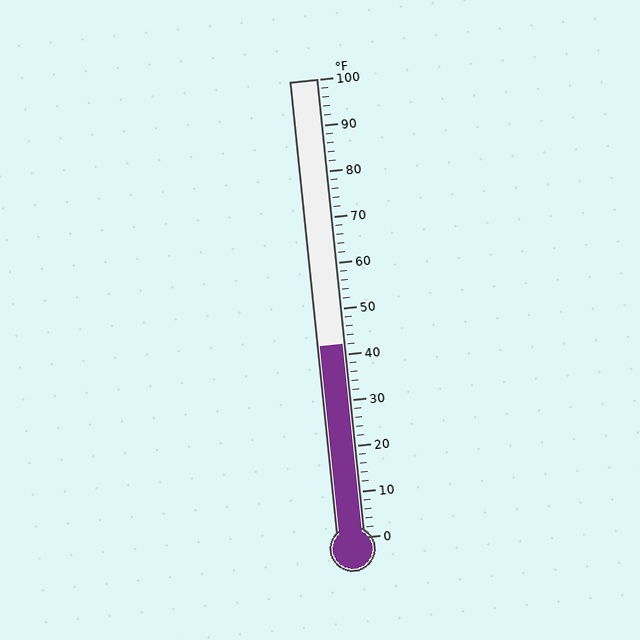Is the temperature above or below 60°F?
The temperature is below 60°F.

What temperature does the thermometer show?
The thermometer shows approximately 42°F.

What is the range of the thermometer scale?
The thermometer scale ranges from 0°F to 100°F.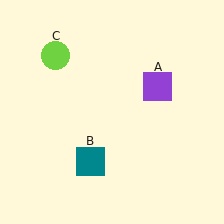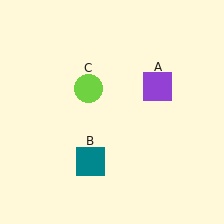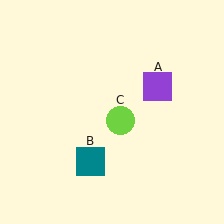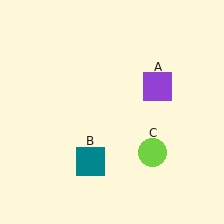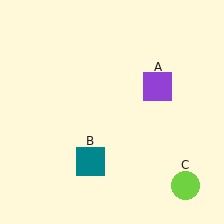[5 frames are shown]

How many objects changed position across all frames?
1 object changed position: lime circle (object C).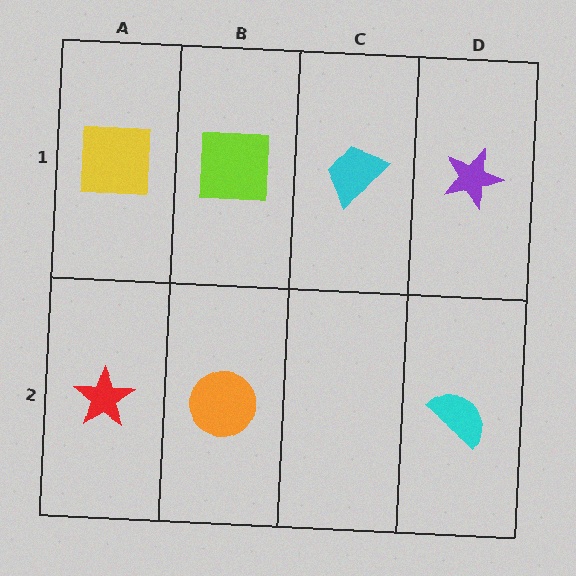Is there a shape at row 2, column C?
No, that cell is empty.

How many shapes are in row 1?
4 shapes.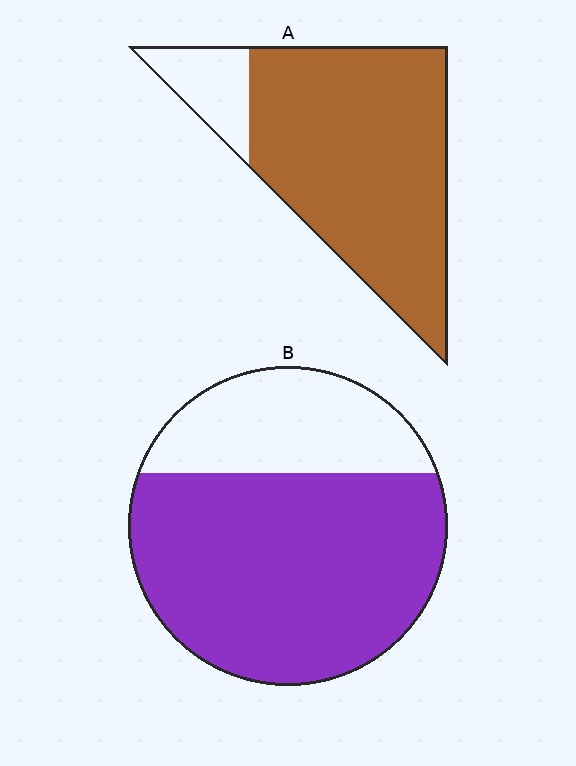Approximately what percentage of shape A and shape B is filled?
A is approximately 85% and B is approximately 70%.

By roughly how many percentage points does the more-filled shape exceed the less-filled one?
By roughly 15 percentage points (A over B).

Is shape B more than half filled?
Yes.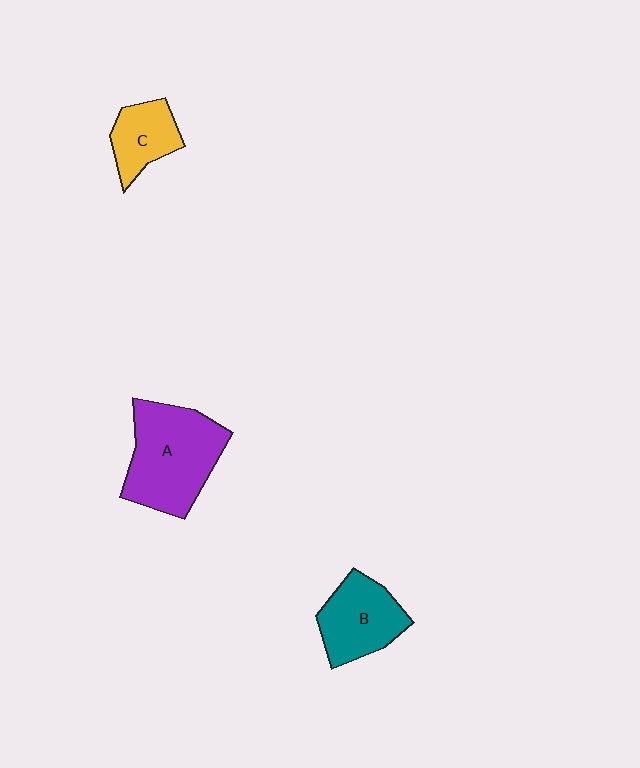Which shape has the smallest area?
Shape C (yellow).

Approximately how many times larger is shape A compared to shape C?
Approximately 2.1 times.